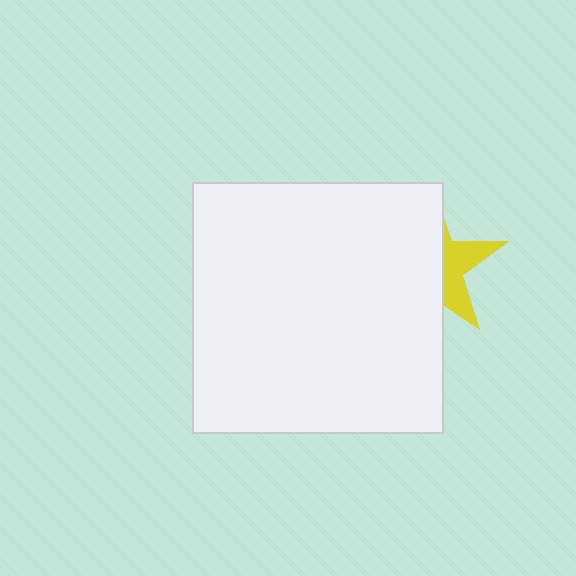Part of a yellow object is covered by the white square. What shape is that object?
It is a star.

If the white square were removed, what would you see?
You would see the complete yellow star.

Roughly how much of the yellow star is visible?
A small part of it is visible (roughly 35%).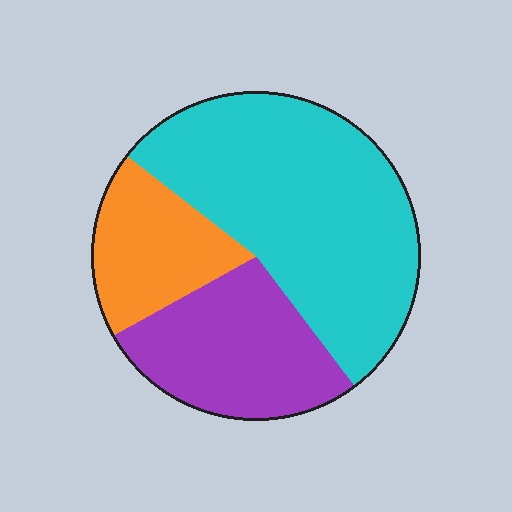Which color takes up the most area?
Cyan, at roughly 55%.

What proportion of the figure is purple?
Purple takes up about one quarter (1/4) of the figure.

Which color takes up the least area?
Orange, at roughly 20%.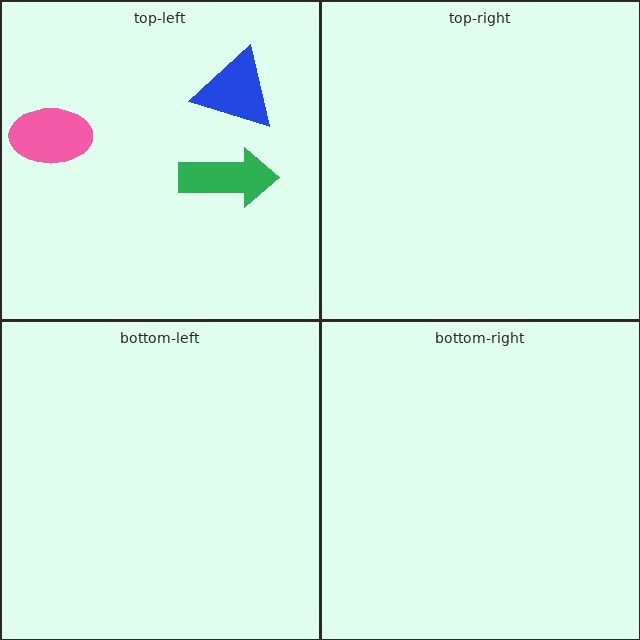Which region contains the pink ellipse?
The top-left region.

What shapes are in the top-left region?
The green arrow, the pink ellipse, the blue triangle.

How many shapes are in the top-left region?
3.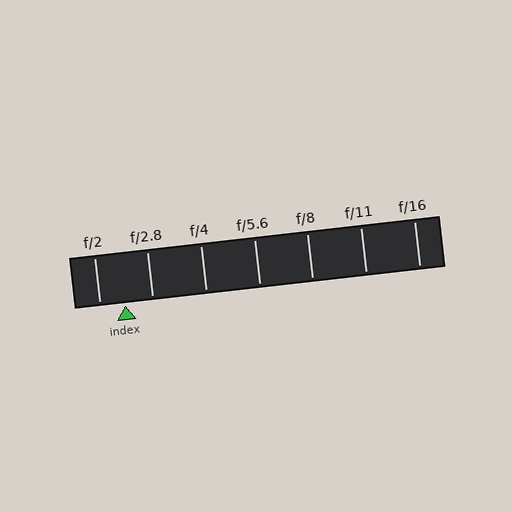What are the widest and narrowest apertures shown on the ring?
The widest aperture shown is f/2 and the narrowest is f/16.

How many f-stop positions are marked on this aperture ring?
There are 7 f-stop positions marked.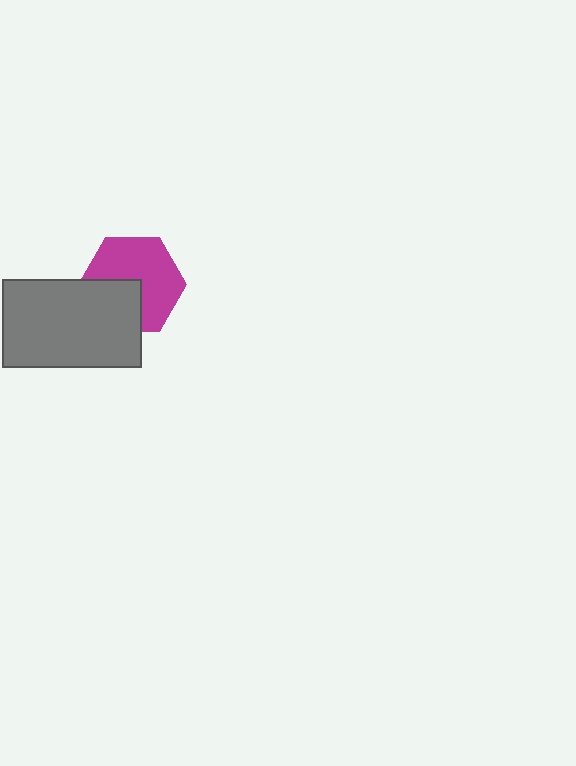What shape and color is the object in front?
The object in front is a gray rectangle.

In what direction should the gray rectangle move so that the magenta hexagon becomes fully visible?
The gray rectangle should move toward the lower-left. That is the shortest direction to clear the overlap and leave the magenta hexagon fully visible.